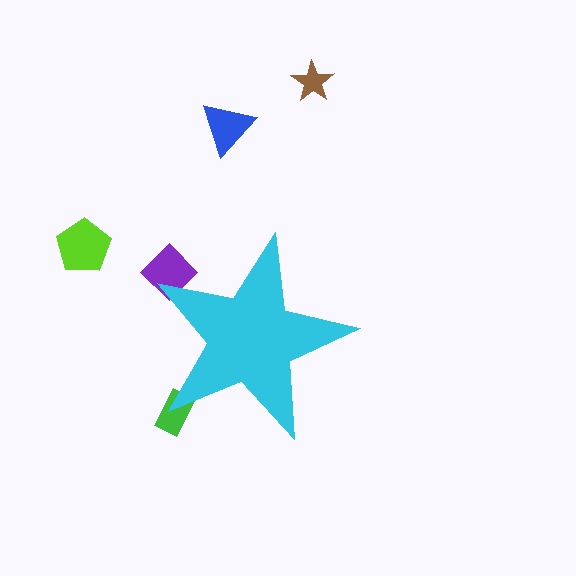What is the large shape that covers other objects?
A cyan star.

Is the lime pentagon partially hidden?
No, the lime pentagon is fully visible.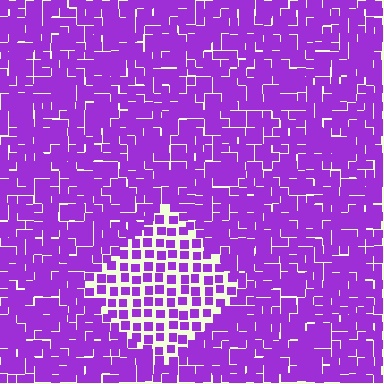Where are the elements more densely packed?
The elements are more densely packed outside the diamond boundary.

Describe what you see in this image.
The image contains small purple elements arranged at two different densities. A diamond-shaped region is visible where the elements are less densely packed than the surrounding area.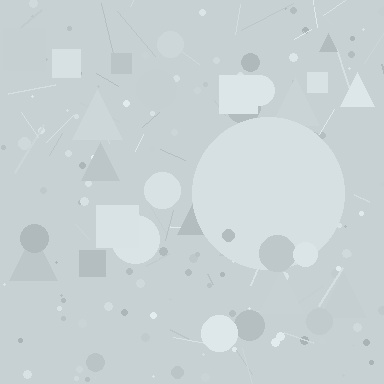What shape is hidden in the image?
A circle is hidden in the image.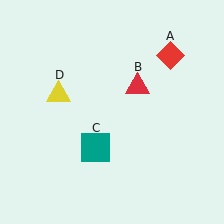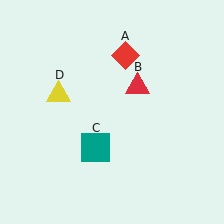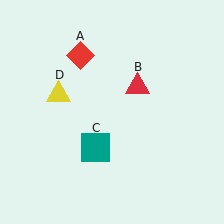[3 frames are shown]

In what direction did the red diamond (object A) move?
The red diamond (object A) moved left.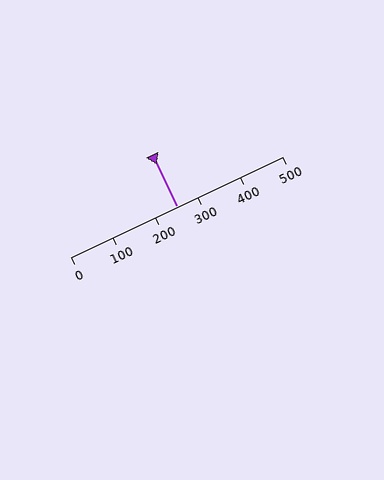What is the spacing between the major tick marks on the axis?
The major ticks are spaced 100 apart.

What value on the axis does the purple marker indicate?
The marker indicates approximately 250.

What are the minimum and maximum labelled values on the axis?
The axis runs from 0 to 500.